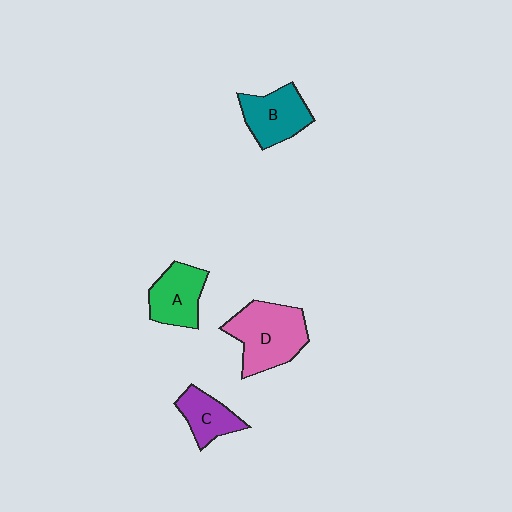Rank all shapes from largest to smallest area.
From largest to smallest: D (pink), B (teal), A (green), C (purple).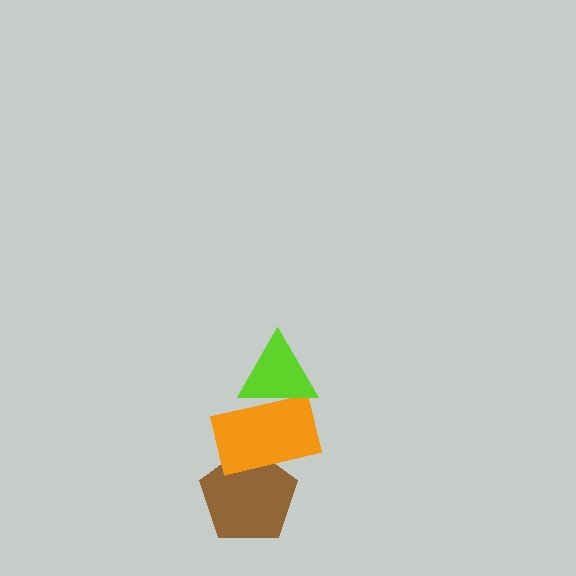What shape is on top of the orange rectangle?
The lime triangle is on top of the orange rectangle.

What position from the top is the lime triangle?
The lime triangle is 1st from the top.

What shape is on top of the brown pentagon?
The orange rectangle is on top of the brown pentagon.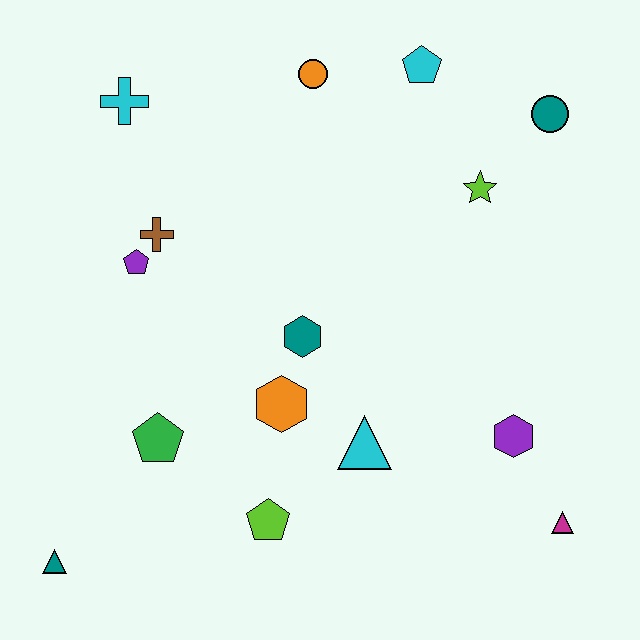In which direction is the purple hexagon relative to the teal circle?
The purple hexagon is below the teal circle.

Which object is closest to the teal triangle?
The green pentagon is closest to the teal triangle.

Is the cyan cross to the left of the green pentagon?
Yes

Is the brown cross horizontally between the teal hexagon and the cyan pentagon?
No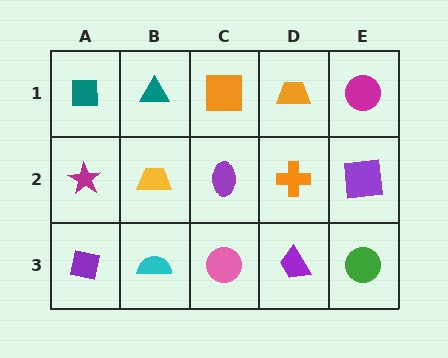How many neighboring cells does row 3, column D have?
3.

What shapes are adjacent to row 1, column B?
A yellow trapezoid (row 2, column B), a teal square (row 1, column A), an orange square (row 1, column C).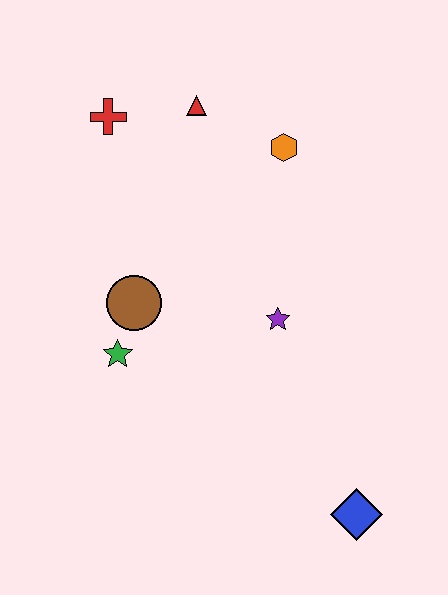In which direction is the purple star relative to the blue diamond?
The purple star is above the blue diamond.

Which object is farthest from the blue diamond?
The red cross is farthest from the blue diamond.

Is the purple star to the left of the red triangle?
No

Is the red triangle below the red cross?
No